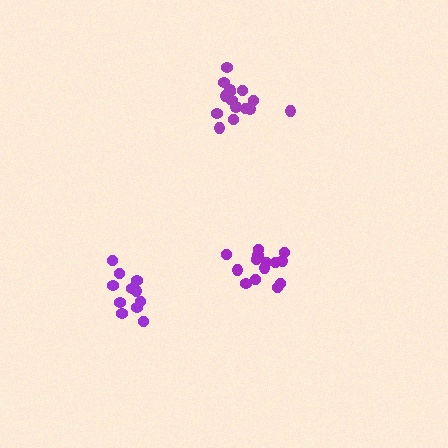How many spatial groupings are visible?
There are 3 spatial groupings.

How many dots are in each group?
Group 1: 15 dots, Group 2: 11 dots, Group 3: 14 dots (40 total).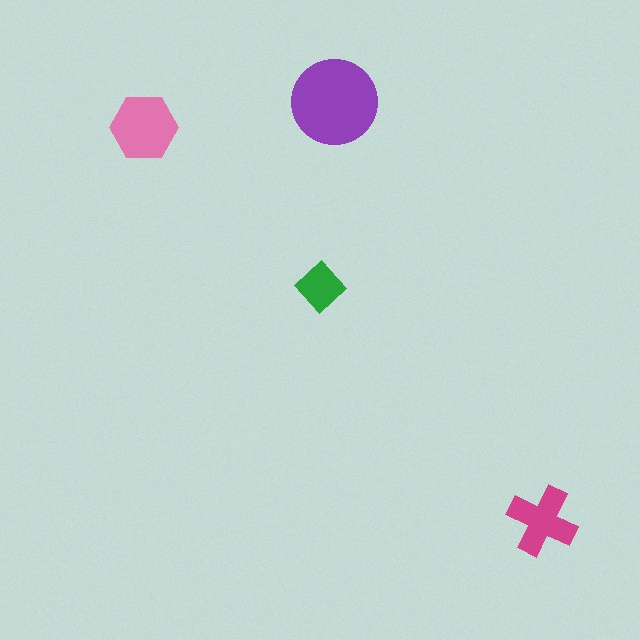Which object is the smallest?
The green diamond.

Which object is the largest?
The purple circle.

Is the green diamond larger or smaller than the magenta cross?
Smaller.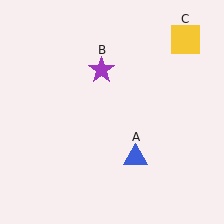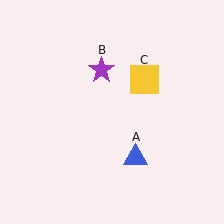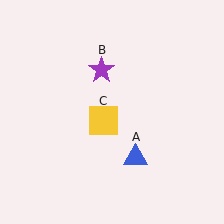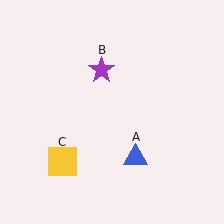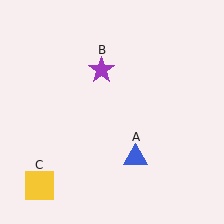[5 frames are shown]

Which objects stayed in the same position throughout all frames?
Blue triangle (object A) and purple star (object B) remained stationary.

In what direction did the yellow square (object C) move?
The yellow square (object C) moved down and to the left.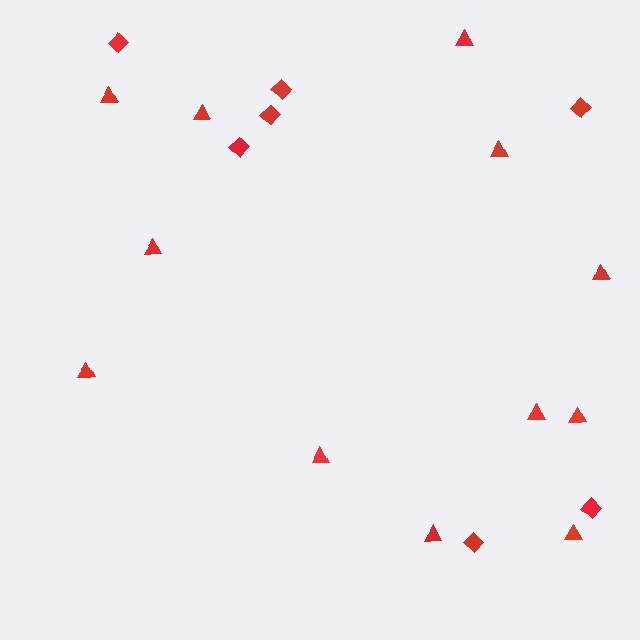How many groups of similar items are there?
There are 2 groups: one group of triangles (12) and one group of diamonds (7).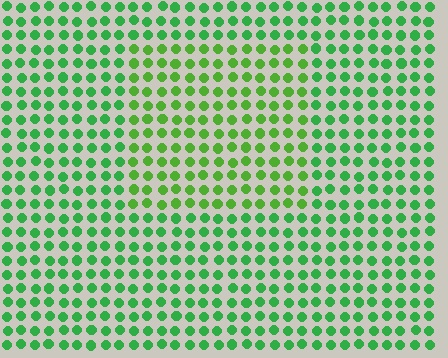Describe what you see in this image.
The image is filled with small green elements in a uniform arrangement. A rectangle-shaped region is visible where the elements are tinted to a slightly different hue, forming a subtle color boundary.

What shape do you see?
I see a rectangle.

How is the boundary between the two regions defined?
The boundary is defined purely by a slight shift in hue (about 25 degrees). Spacing, size, and orientation are identical on both sides.